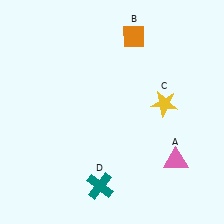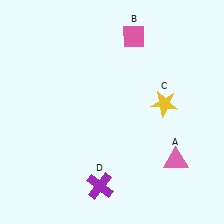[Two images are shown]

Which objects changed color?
B changed from orange to pink. D changed from teal to purple.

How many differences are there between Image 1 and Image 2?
There are 2 differences between the two images.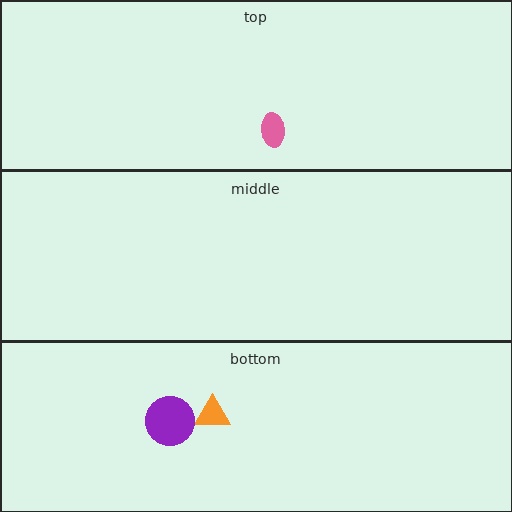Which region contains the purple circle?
The bottom region.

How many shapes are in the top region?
1.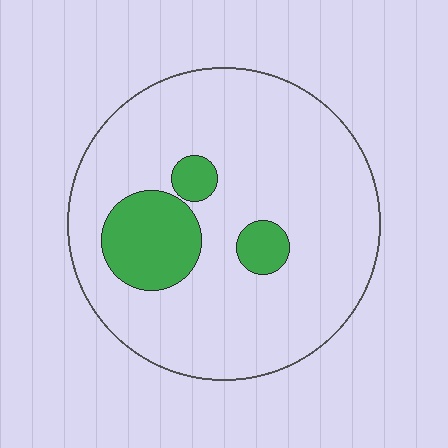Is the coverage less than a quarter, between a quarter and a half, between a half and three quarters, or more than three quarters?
Less than a quarter.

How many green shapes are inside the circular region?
3.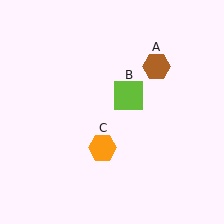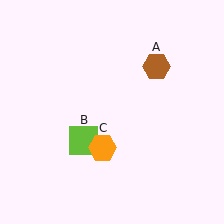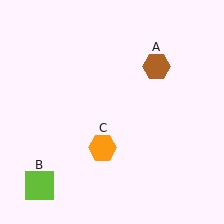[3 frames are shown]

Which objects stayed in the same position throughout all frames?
Brown hexagon (object A) and orange hexagon (object C) remained stationary.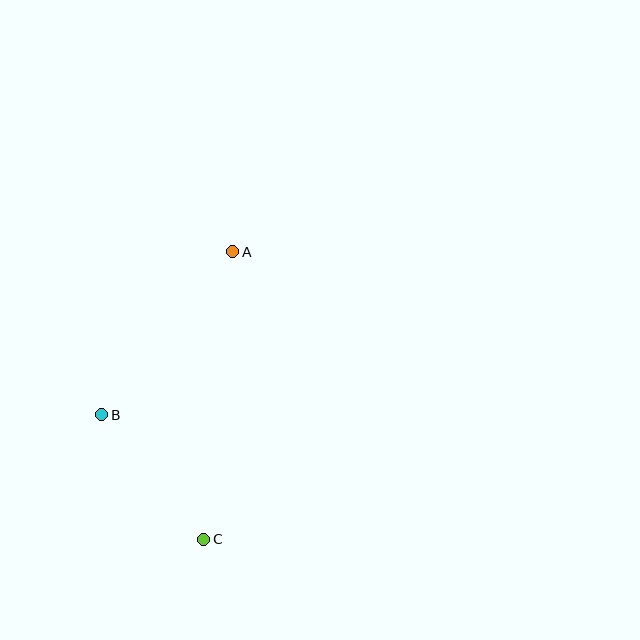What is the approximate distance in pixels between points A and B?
The distance between A and B is approximately 209 pixels.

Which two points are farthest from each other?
Points A and C are farthest from each other.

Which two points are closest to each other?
Points B and C are closest to each other.